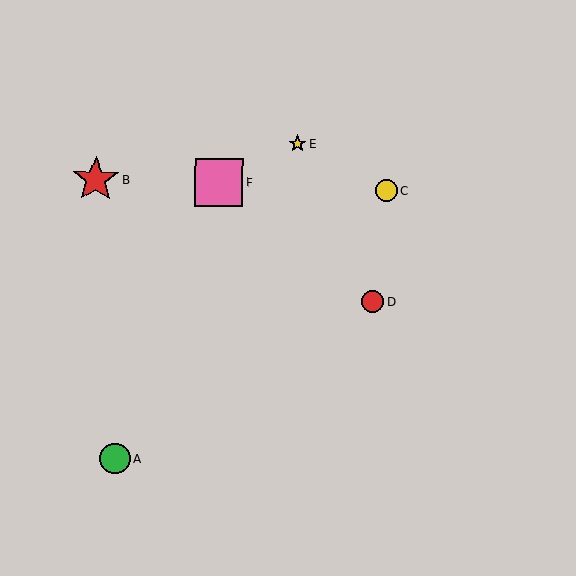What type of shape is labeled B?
Shape B is a red star.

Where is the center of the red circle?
The center of the red circle is at (372, 302).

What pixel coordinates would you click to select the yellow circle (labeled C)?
Click at (387, 191) to select the yellow circle C.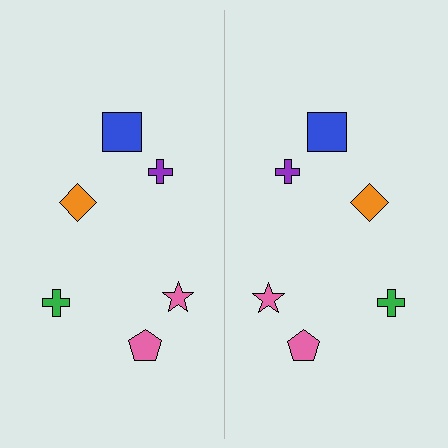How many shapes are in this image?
There are 12 shapes in this image.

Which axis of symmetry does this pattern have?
The pattern has a vertical axis of symmetry running through the center of the image.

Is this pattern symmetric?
Yes, this pattern has bilateral (reflection) symmetry.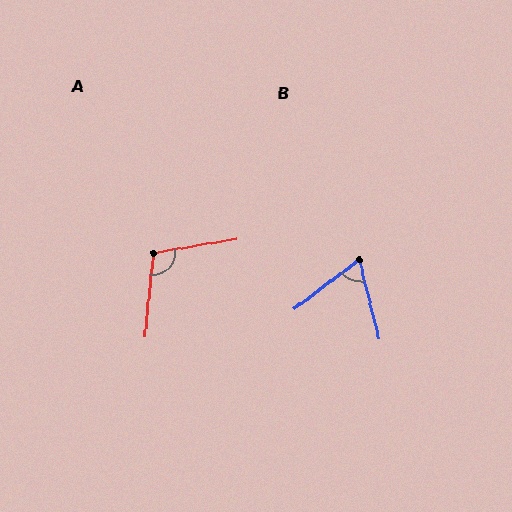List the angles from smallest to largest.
B (67°), A (105°).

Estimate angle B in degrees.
Approximately 67 degrees.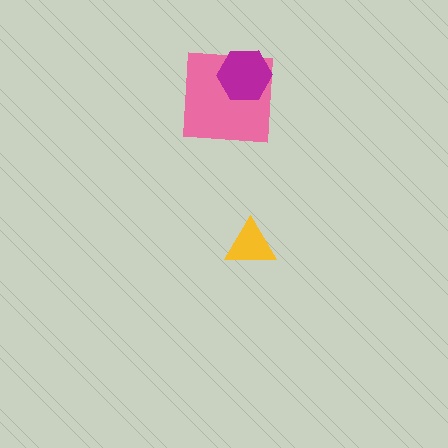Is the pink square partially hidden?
Yes, it is partially covered by another shape.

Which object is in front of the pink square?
The magenta hexagon is in front of the pink square.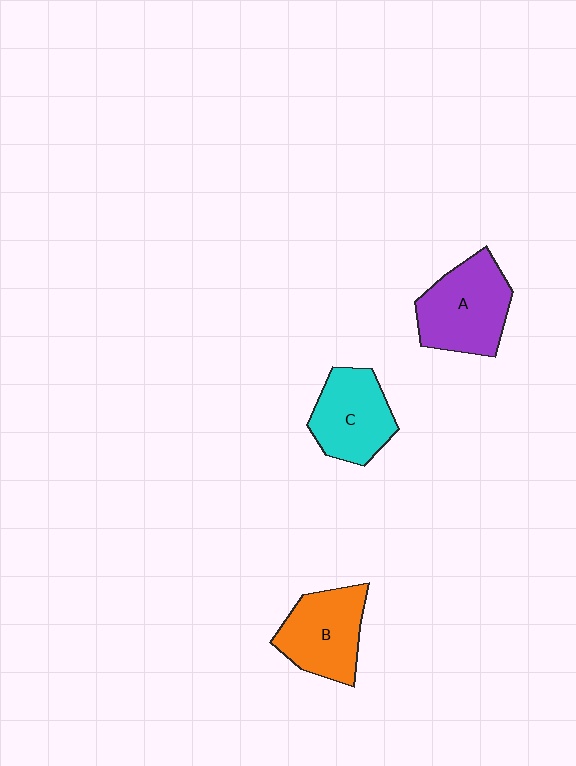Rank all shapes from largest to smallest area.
From largest to smallest: A (purple), B (orange), C (cyan).